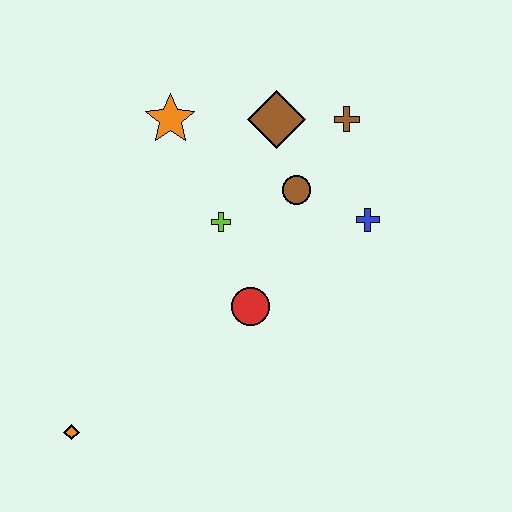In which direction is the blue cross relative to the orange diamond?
The blue cross is to the right of the orange diamond.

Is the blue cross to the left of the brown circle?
No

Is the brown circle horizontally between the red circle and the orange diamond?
No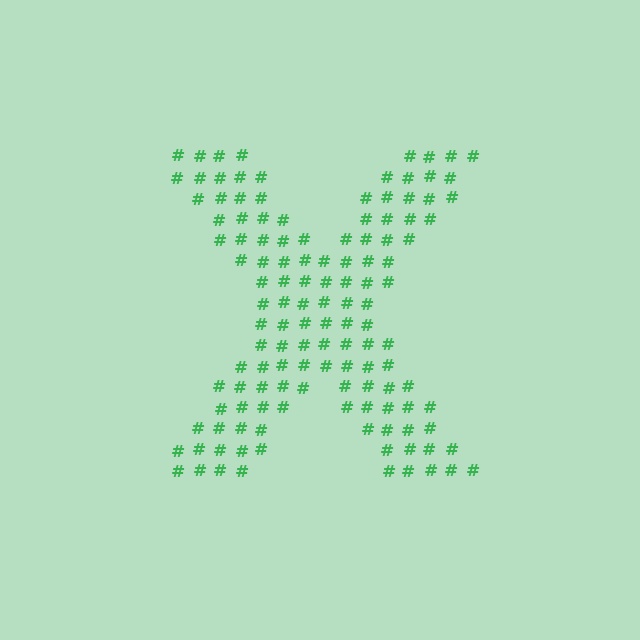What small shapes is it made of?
It is made of small hash symbols.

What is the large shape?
The large shape is the letter X.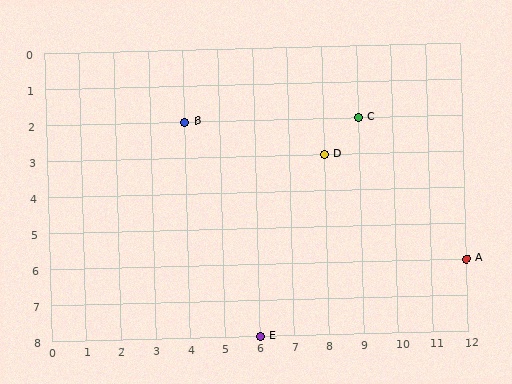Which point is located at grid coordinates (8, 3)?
Point D is at (8, 3).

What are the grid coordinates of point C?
Point C is at grid coordinates (9, 2).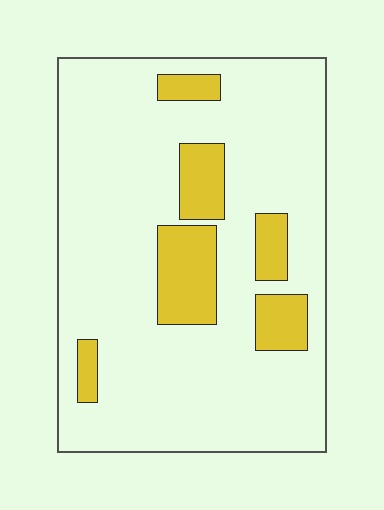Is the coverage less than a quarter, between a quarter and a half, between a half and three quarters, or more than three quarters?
Less than a quarter.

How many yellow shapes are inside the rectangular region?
6.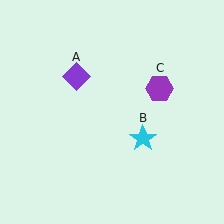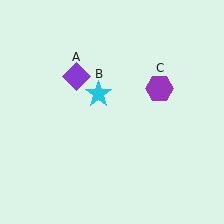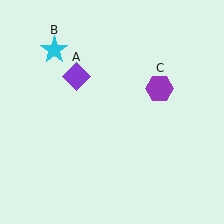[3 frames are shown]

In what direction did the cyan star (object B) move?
The cyan star (object B) moved up and to the left.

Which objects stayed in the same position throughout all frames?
Purple diamond (object A) and purple hexagon (object C) remained stationary.